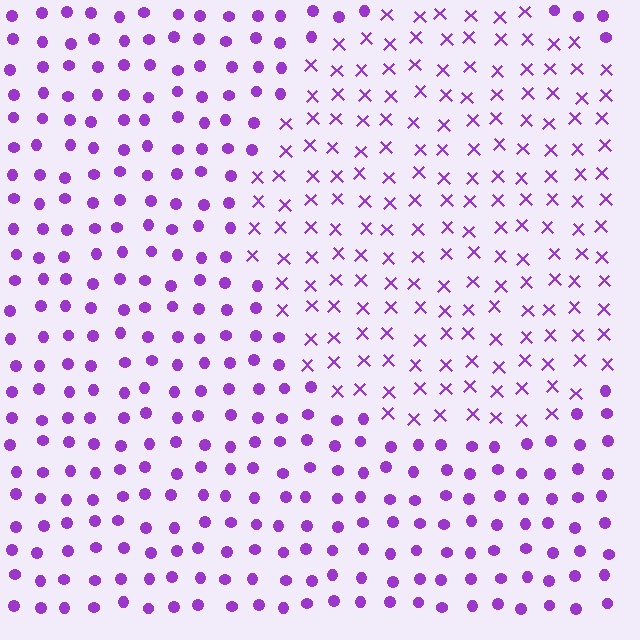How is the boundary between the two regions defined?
The boundary is defined by a change in element shape: X marks inside vs. circles outside. All elements share the same color and spacing.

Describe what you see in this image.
The image is filled with small purple elements arranged in a uniform grid. A circle-shaped region contains X marks, while the surrounding area contains circles. The boundary is defined purely by the change in element shape.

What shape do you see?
I see a circle.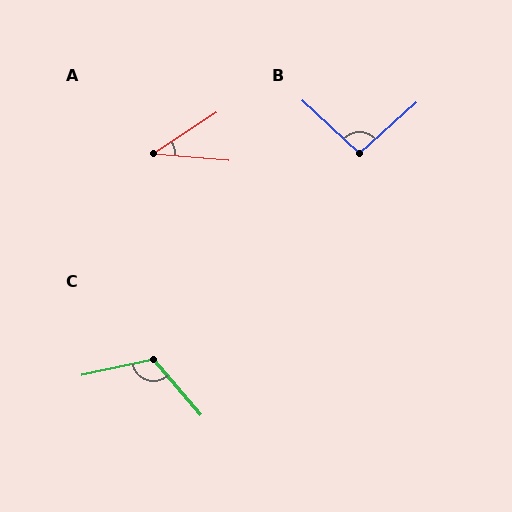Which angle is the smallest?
A, at approximately 38 degrees.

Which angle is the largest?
C, at approximately 118 degrees.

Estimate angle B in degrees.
Approximately 95 degrees.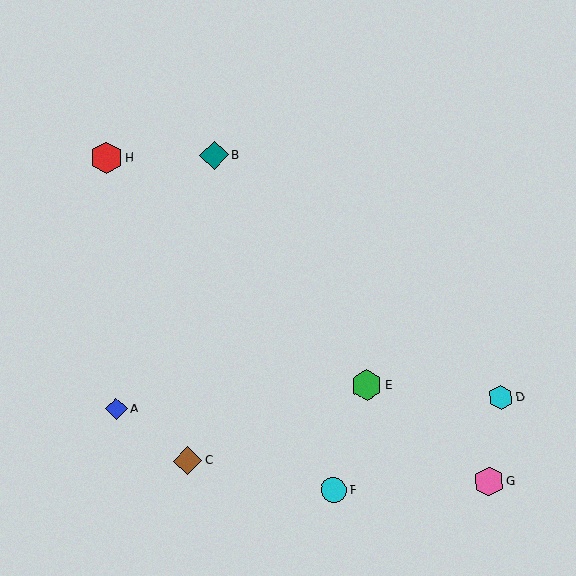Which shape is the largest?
The red hexagon (labeled H) is the largest.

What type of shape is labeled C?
Shape C is a brown diamond.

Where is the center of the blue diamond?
The center of the blue diamond is at (116, 409).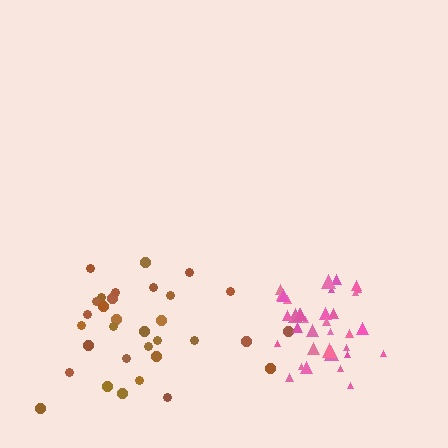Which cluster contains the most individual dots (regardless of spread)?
Pink (35).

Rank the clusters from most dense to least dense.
pink, brown.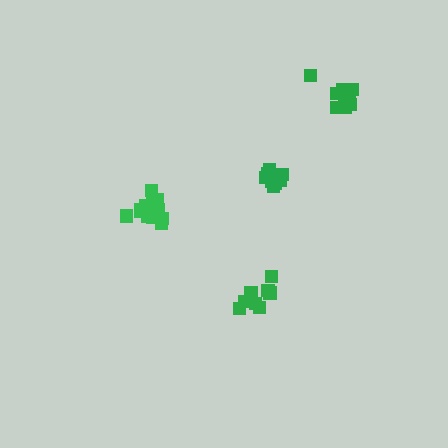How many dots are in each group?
Group 1: 13 dots, Group 2: 8 dots, Group 3: 10 dots, Group 4: 9 dots (40 total).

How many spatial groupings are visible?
There are 4 spatial groupings.